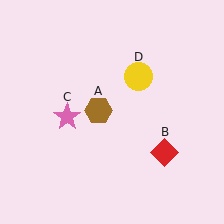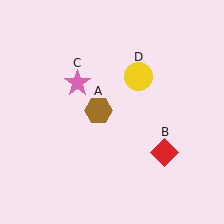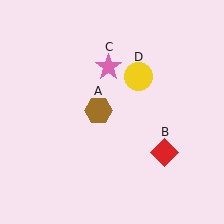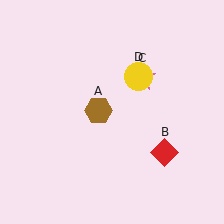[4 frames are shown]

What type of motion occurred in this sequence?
The pink star (object C) rotated clockwise around the center of the scene.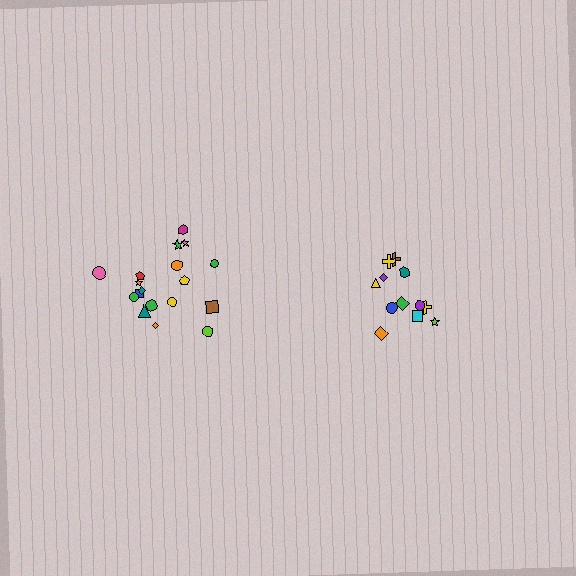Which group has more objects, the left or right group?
The left group.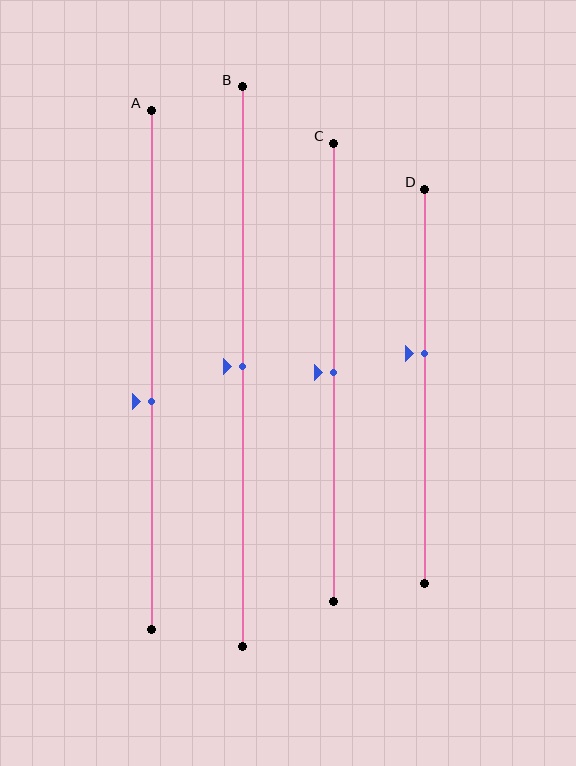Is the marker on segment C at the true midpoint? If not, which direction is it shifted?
Yes, the marker on segment C is at the true midpoint.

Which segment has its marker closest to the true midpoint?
Segment B has its marker closest to the true midpoint.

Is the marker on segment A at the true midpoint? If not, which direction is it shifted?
No, the marker on segment A is shifted downward by about 6% of the segment length.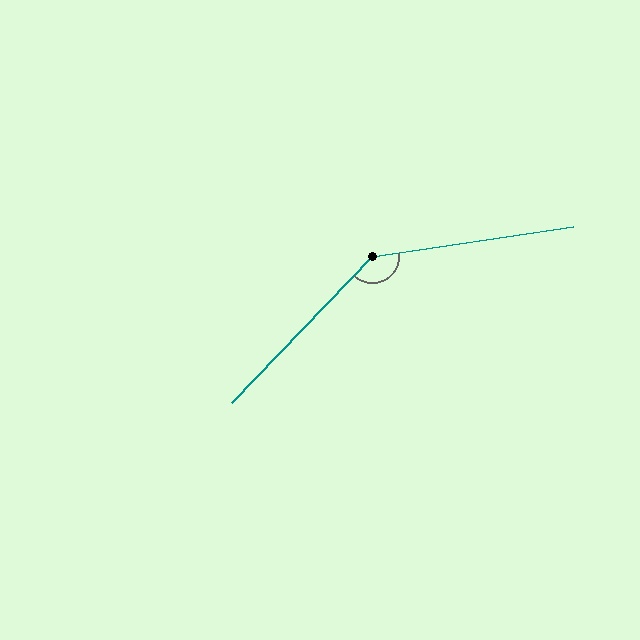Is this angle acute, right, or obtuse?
It is obtuse.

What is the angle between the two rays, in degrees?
Approximately 143 degrees.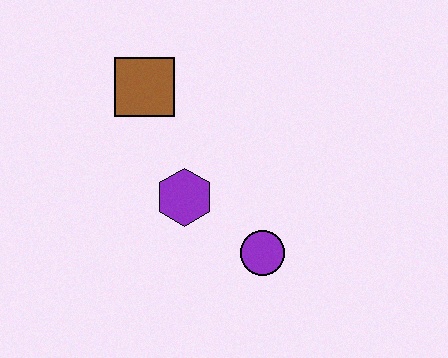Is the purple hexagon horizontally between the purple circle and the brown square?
Yes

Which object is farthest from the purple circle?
The brown square is farthest from the purple circle.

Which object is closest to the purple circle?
The purple hexagon is closest to the purple circle.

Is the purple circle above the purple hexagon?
No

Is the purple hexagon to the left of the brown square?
No